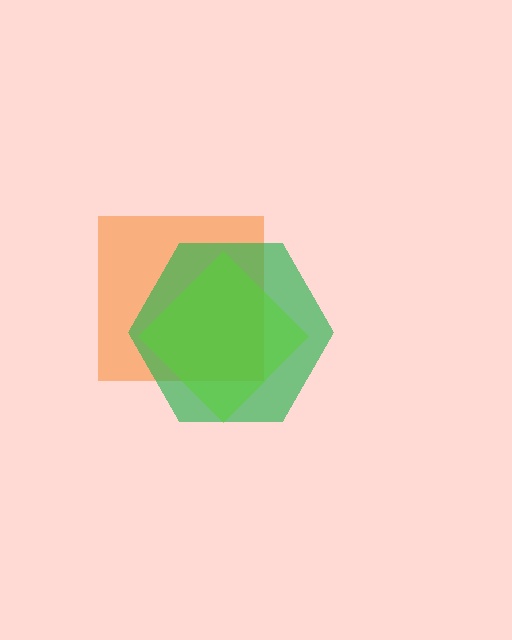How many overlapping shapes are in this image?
There are 3 overlapping shapes in the image.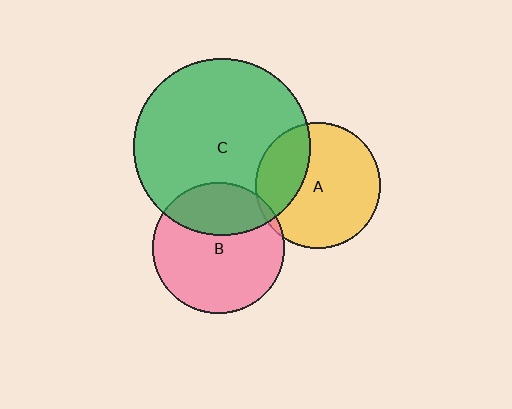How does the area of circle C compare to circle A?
Approximately 2.0 times.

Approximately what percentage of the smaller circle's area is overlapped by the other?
Approximately 30%.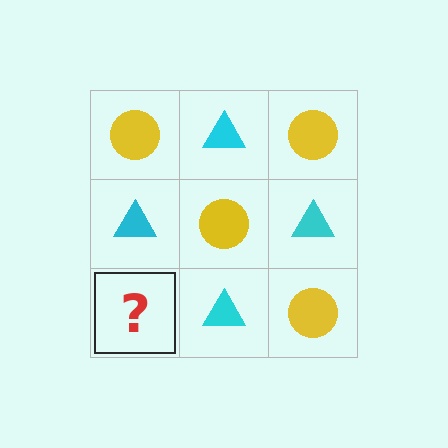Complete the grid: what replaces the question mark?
The question mark should be replaced with a yellow circle.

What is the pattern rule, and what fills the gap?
The rule is that it alternates yellow circle and cyan triangle in a checkerboard pattern. The gap should be filled with a yellow circle.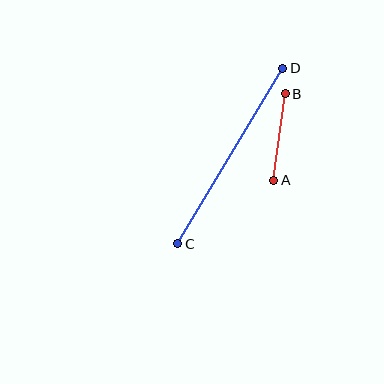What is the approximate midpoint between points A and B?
The midpoint is at approximately (279, 137) pixels.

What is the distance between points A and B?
The distance is approximately 87 pixels.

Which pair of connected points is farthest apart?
Points C and D are farthest apart.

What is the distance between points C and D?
The distance is approximately 205 pixels.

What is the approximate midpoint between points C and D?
The midpoint is at approximately (230, 156) pixels.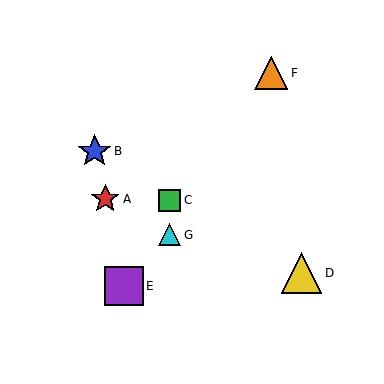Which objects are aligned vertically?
Objects C, G are aligned vertically.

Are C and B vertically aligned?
No, C is at x≈170 and B is at x≈95.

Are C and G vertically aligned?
Yes, both are at x≈170.